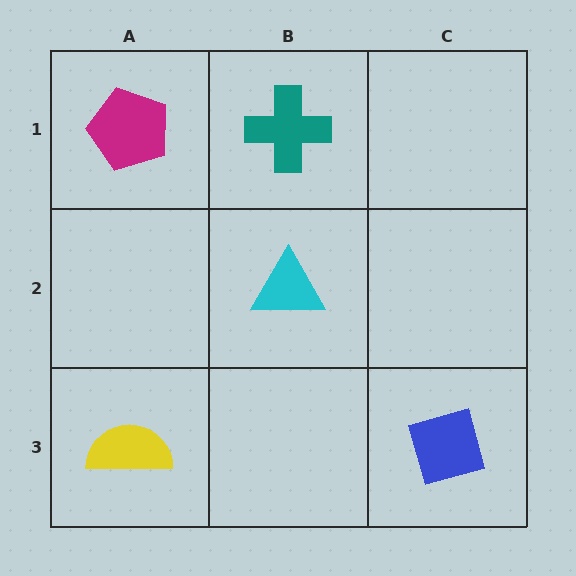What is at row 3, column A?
A yellow semicircle.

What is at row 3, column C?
A blue diamond.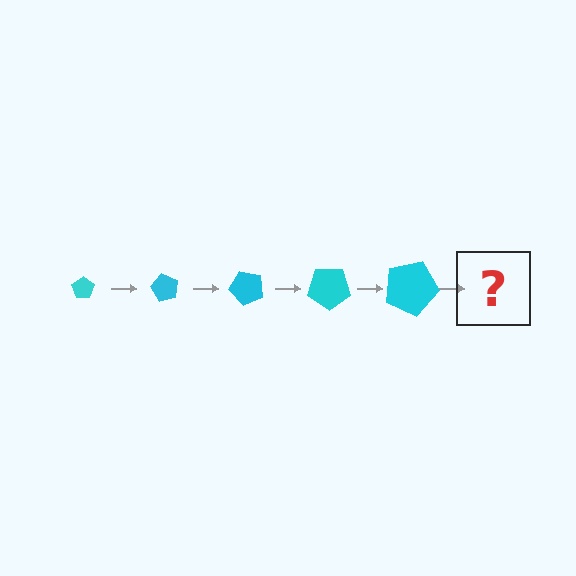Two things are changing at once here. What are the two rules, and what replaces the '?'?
The two rules are that the pentagon grows larger each step and it rotates 60 degrees each step. The '?' should be a pentagon, larger than the previous one and rotated 300 degrees from the start.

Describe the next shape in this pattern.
It should be a pentagon, larger than the previous one and rotated 300 degrees from the start.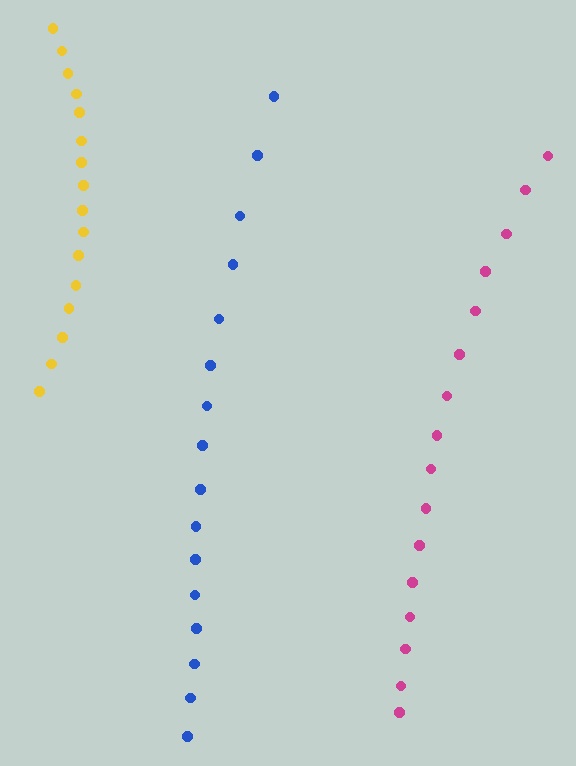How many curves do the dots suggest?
There are 3 distinct paths.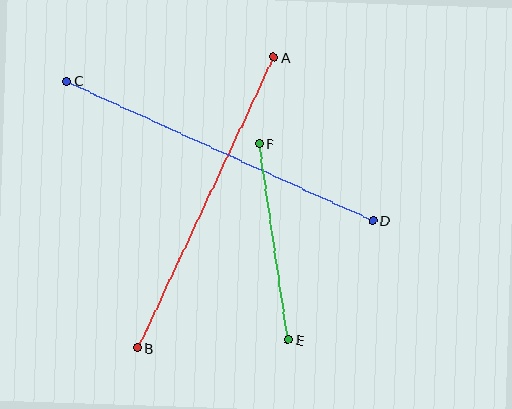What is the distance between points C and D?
The distance is approximately 336 pixels.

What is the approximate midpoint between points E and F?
The midpoint is at approximately (274, 242) pixels.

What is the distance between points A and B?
The distance is approximately 321 pixels.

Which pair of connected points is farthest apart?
Points C and D are farthest apart.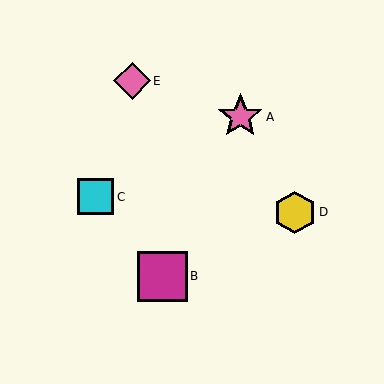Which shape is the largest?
The magenta square (labeled B) is the largest.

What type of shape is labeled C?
Shape C is a cyan square.